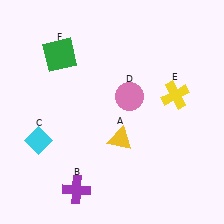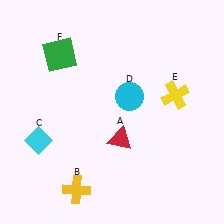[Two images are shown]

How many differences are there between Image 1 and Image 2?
There are 3 differences between the two images.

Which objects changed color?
A changed from yellow to red. B changed from purple to yellow. D changed from pink to cyan.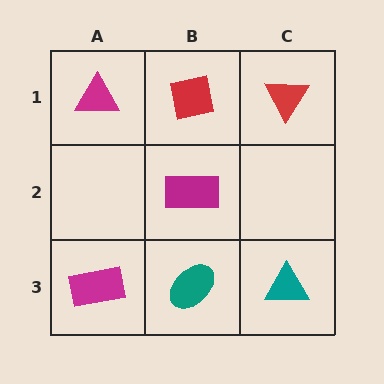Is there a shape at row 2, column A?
No, that cell is empty.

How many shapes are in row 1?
3 shapes.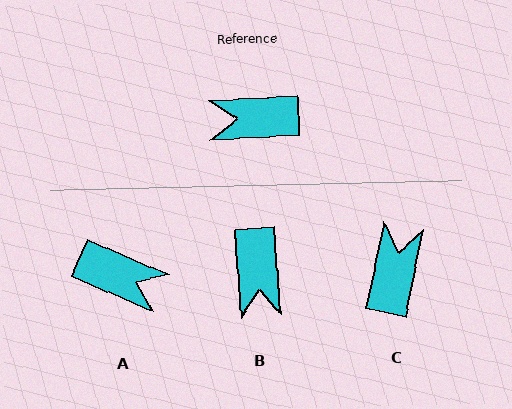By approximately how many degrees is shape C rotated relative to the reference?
Approximately 104 degrees clockwise.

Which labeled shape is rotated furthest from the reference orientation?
A, about 154 degrees away.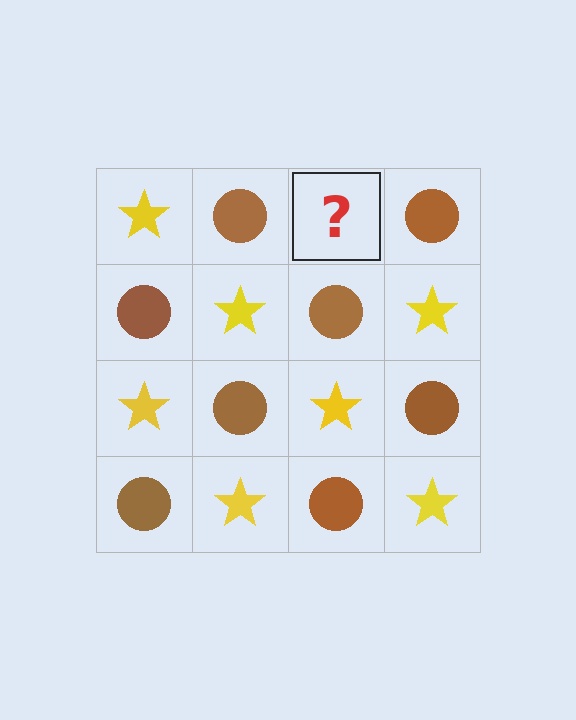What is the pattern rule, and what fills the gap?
The rule is that it alternates yellow star and brown circle in a checkerboard pattern. The gap should be filled with a yellow star.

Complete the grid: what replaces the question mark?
The question mark should be replaced with a yellow star.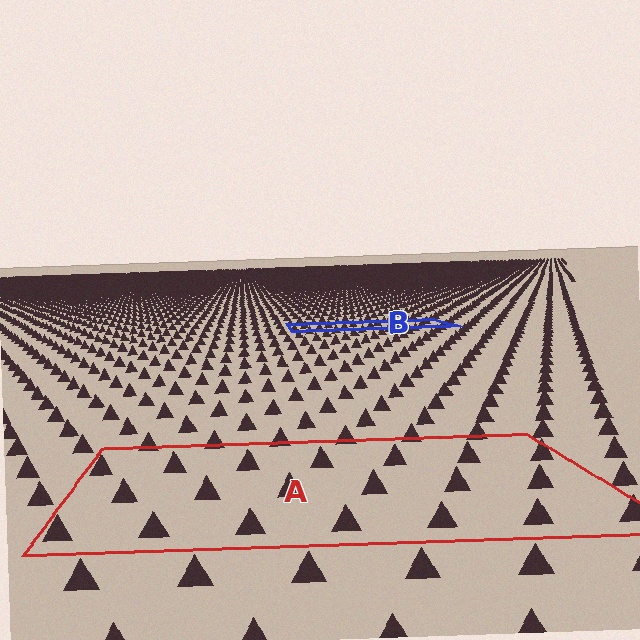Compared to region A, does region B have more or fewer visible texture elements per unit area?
Region B has more texture elements per unit area — they are packed more densely because it is farther away.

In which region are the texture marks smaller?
The texture marks are smaller in region B, because it is farther away.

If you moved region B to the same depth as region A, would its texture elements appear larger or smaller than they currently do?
They would appear larger. At a closer depth, the same texture elements are projected at a bigger on-screen size.